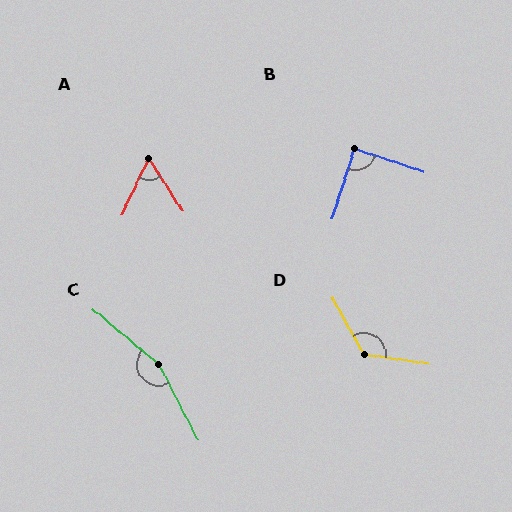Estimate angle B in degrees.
Approximately 90 degrees.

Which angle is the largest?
C, at approximately 157 degrees.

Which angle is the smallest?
A, at approximately 58 degrees.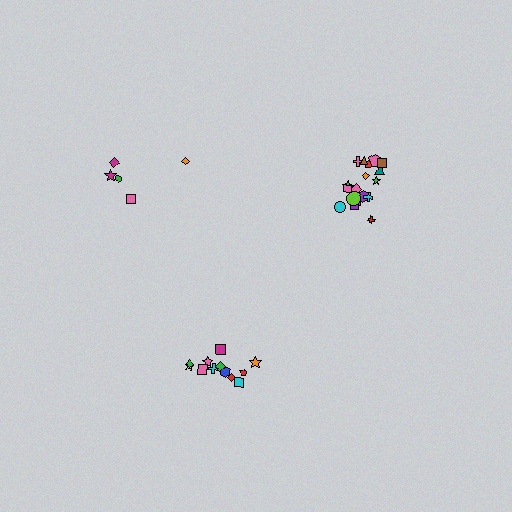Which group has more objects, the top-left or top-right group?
The top-right group.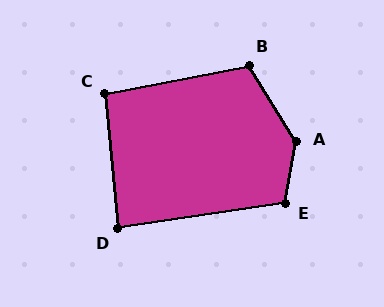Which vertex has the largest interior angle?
A, at approximately 138 degrees.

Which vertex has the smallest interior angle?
D, at approximately 87 degrees.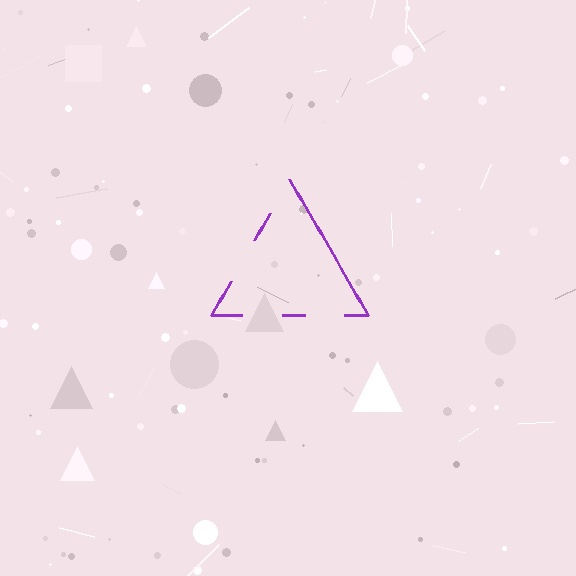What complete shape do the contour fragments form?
The contour fragments form a triangle.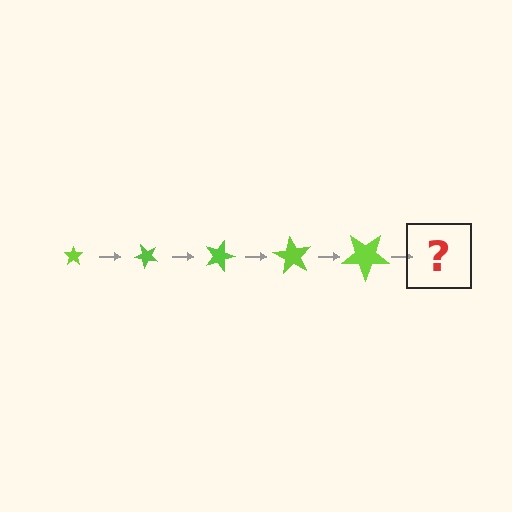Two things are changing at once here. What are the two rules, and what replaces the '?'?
The two rules are that the star grows larger each step and it rotates 45 degrees each step. The '?' should be a star, larger than the previous one and rotated 225 degrees from the start.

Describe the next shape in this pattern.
It should be a star, larger than the previous one and rotated 225 degrees from the start.